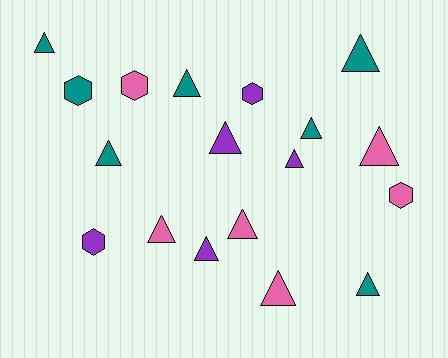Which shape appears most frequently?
Triangle, with 13 objects.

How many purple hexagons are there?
There are 2 purple hexagons.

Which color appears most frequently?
Teal, with 7 objects.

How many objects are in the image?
There are 18 objects.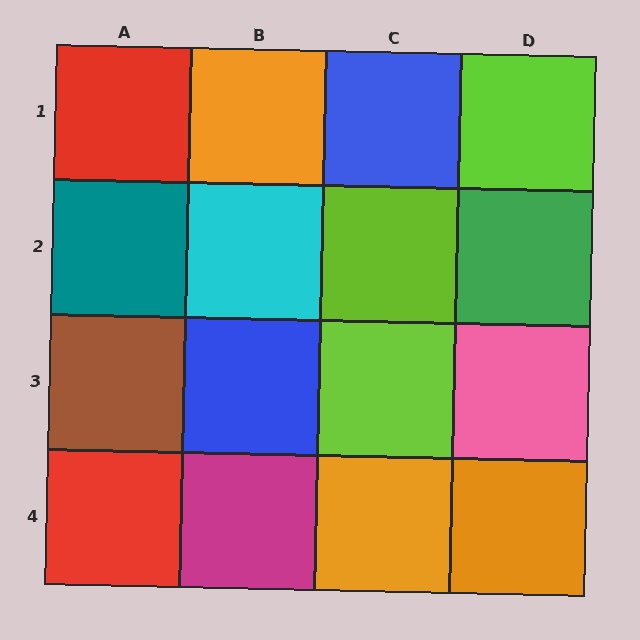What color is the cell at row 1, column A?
Red.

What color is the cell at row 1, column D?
Lime.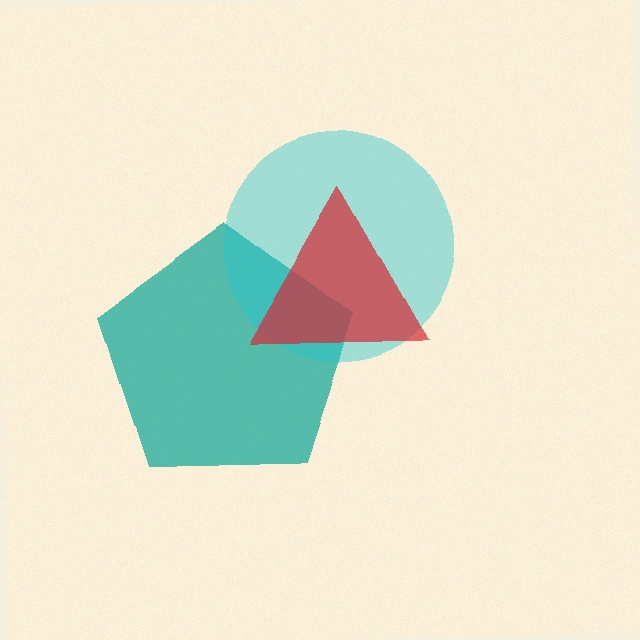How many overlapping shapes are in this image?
There are 3 overlapping shapes in the image.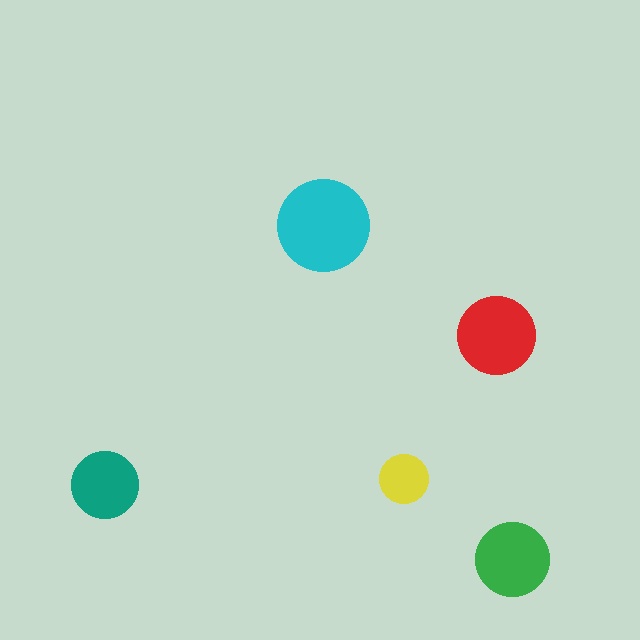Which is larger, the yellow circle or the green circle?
The green one.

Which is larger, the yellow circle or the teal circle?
The teal one.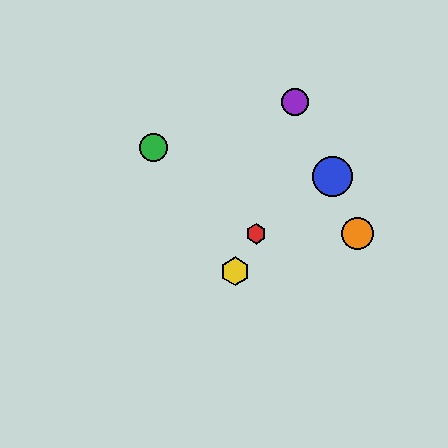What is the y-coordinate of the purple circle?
The purple circle is at y≈102.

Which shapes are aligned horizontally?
The red hexagon, the orange circle are aligned horizontally.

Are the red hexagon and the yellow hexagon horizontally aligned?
No, the red hexagon is at y≈234 and the yellow hexagon is at y≈271.